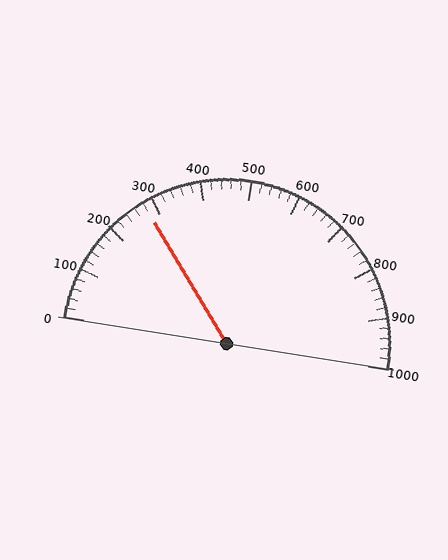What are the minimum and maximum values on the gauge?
The gauge ranges from 0 to 1000.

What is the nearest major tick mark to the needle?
The nearest major tick mark is 300.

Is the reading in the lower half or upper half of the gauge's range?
The reading is in the lower half of the range (0 to 1000).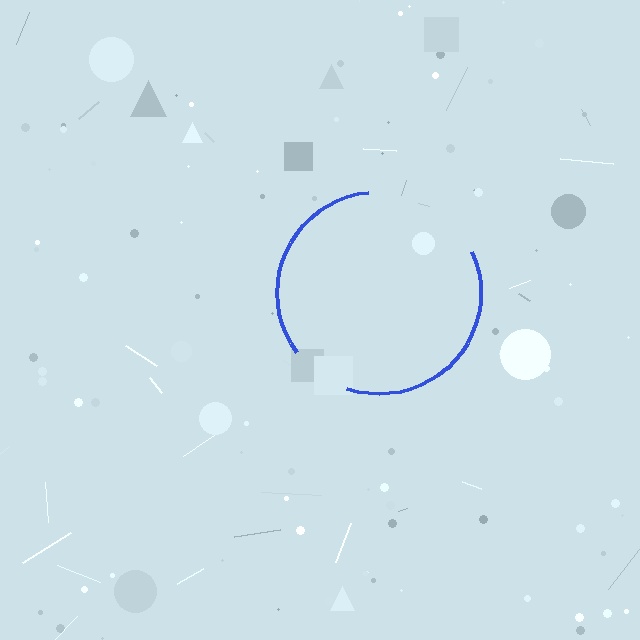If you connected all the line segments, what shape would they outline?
They would outline a circle.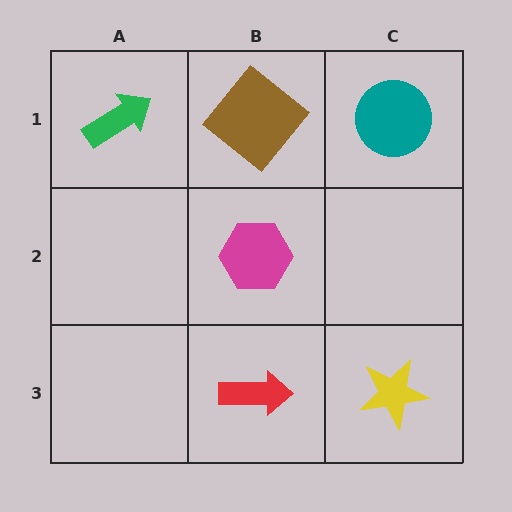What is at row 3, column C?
A yellow star.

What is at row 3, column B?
A red arrow.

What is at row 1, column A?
A green arrow.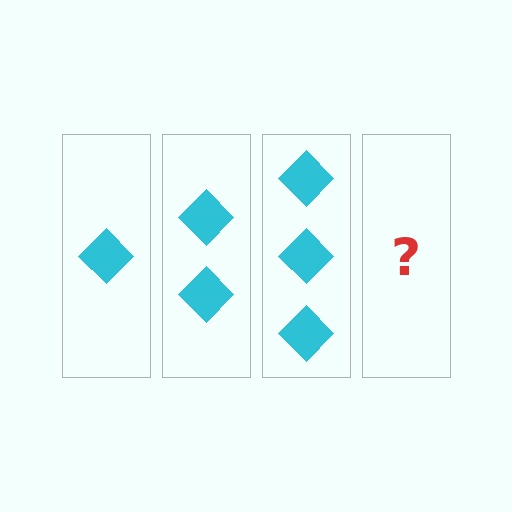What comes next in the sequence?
The next element should be 4 diamonds.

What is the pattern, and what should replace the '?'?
The pattern is that each step adds one more diamond. The '?' should be 4 diamonds.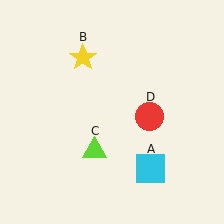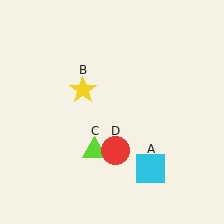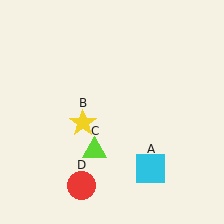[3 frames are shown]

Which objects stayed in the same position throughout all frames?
Cyan square (object A) and lime triangle (object C) remained stationary.